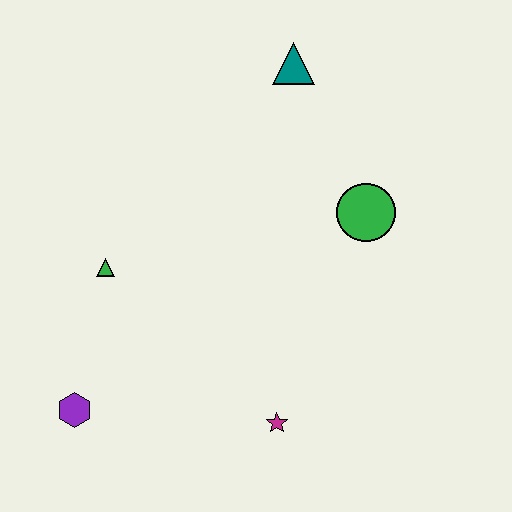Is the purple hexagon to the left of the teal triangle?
Yes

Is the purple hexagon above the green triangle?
No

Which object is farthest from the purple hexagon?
The teal triangle is farthest from the purple hexagon.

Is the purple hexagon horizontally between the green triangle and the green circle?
No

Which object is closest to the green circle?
The teal triangle is closest to the green circle.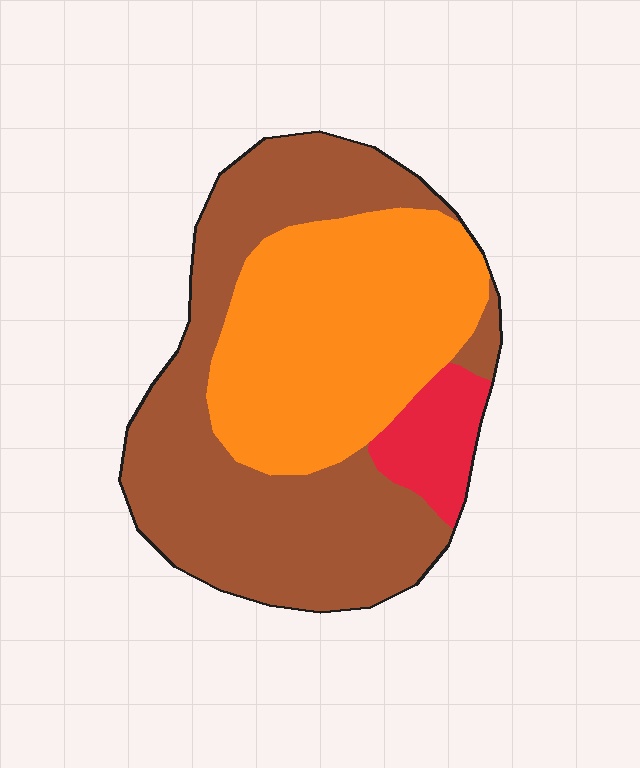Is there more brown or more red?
Brown.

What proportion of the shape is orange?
Orange takes up about two fifths (2/5) of the shape.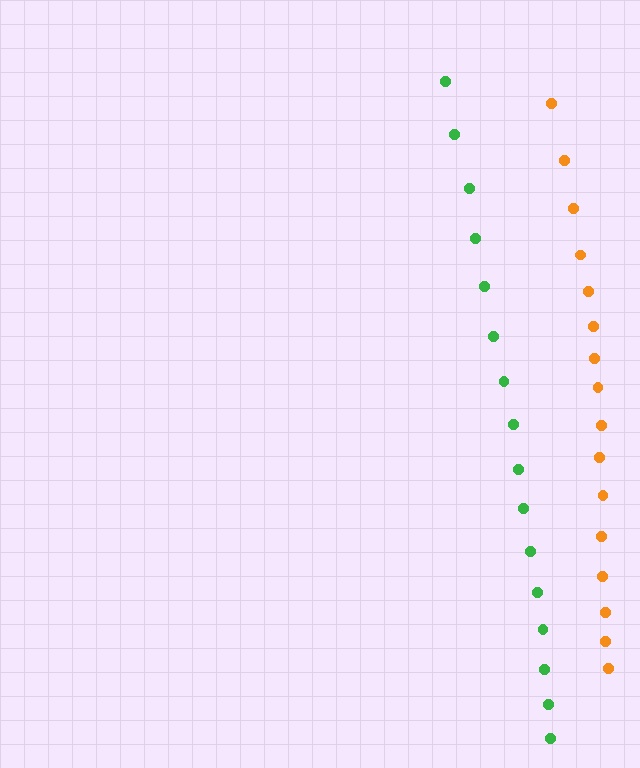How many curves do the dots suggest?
There are 2 distinct paths.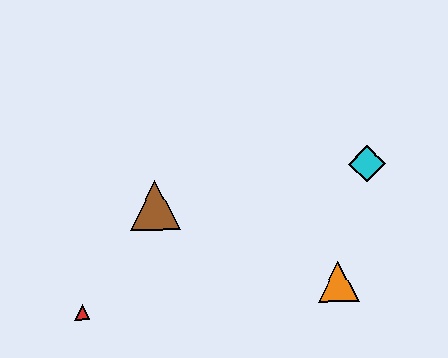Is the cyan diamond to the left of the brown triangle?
No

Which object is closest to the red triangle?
The brown triangle is closest to the red triangle.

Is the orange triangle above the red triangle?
Yes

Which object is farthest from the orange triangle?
The red triangle is farthest from the orange triangle.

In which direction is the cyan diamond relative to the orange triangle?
The cyan diamond is above the orange triangle.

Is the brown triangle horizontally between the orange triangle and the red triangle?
Yes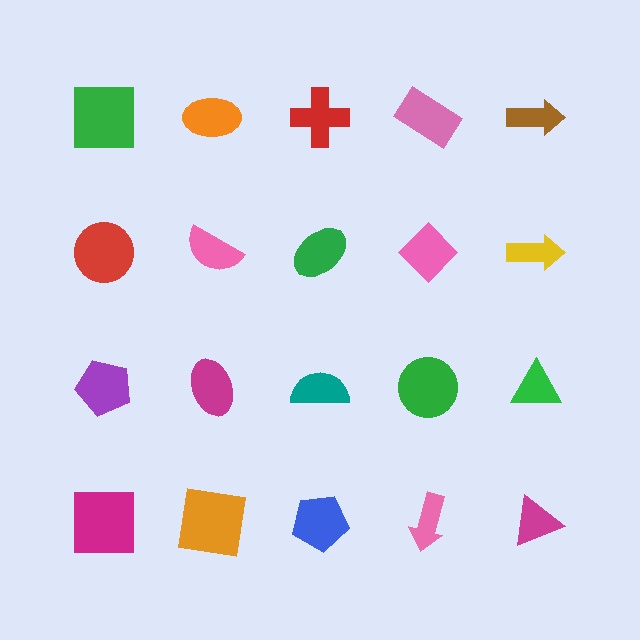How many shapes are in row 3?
5 shapes.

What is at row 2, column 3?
A green ellipse.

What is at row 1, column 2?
An orange ellipse.